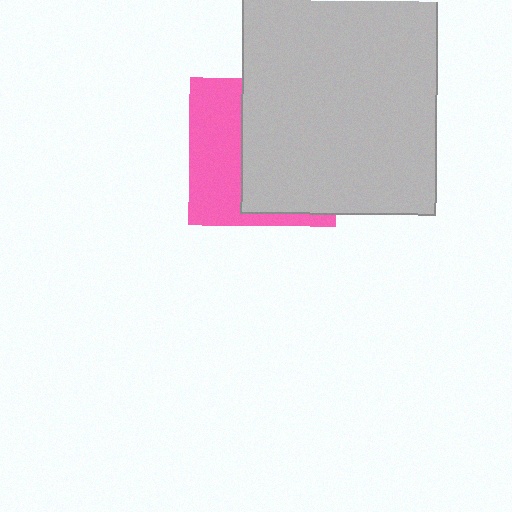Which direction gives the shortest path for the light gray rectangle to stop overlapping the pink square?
Moving right gives the shortest separation.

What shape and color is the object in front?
The object in front is a light gray rectangle.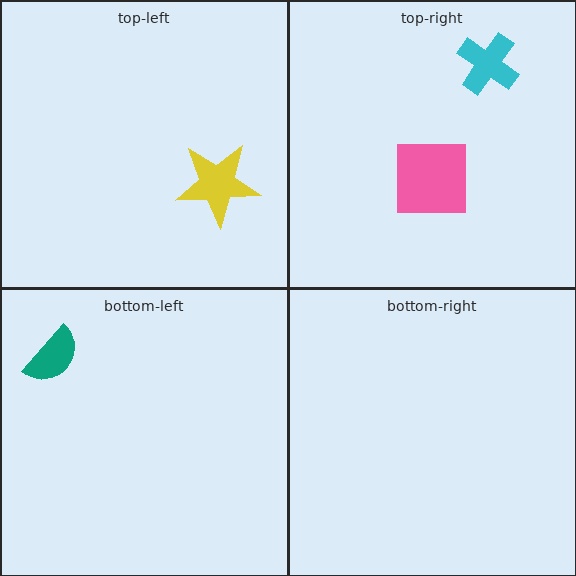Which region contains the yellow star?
The top-left region.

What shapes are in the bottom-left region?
The teal semicircle.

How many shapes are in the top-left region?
1.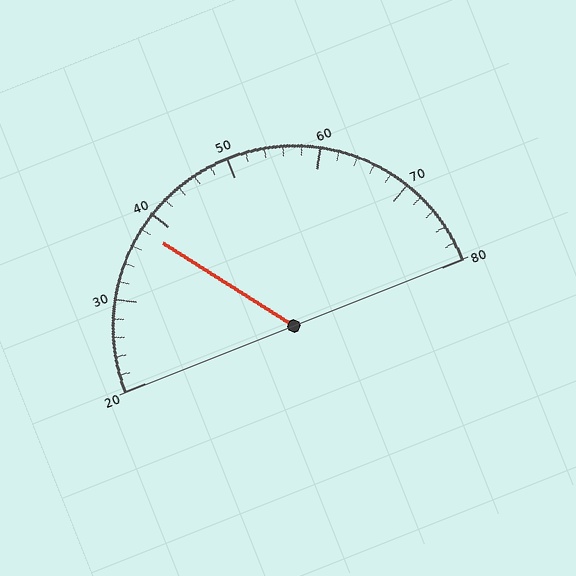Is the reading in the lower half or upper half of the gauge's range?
The reading is in the lower half of the range (20 to 80).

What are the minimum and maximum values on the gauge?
The gauge ranges from 20 to 80.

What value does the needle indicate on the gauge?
The needle indicates approximately 38.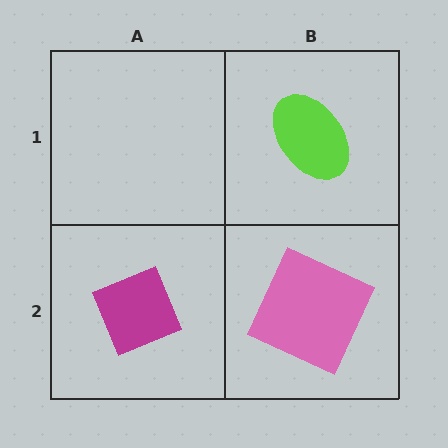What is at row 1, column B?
A lime ellipse.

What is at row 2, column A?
A magenta diamond.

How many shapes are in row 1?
1 shape.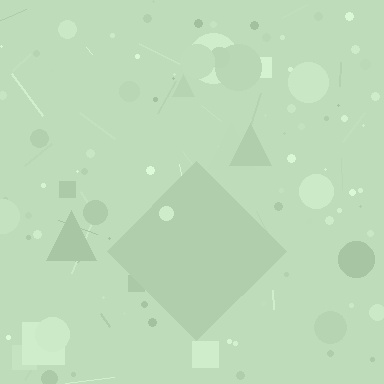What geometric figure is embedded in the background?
A diamond is embedded in the background.